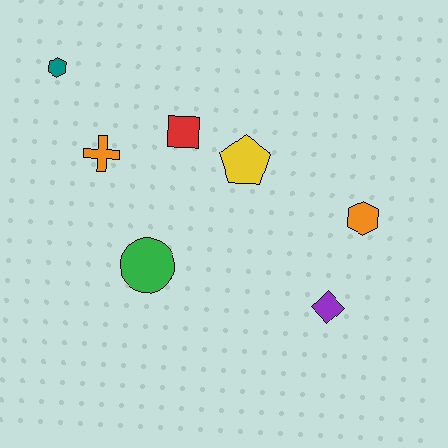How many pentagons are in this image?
There is 1 pentagon.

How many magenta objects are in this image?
There are no magenta objects.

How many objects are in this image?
There are 7 objects.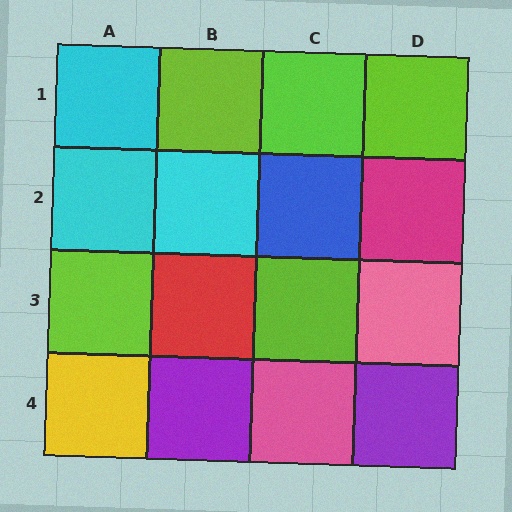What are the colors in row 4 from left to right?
Yellow, purple, pink, purple.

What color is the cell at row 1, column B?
Lime.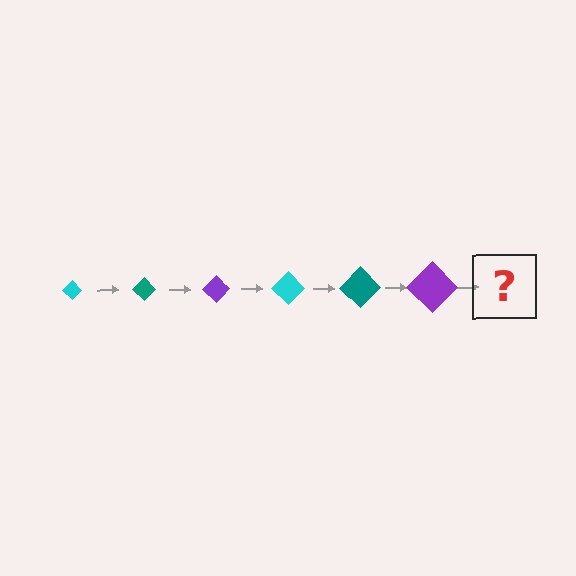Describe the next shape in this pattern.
It should be a cyan diamond, larger than the previous one.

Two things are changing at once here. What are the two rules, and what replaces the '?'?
The two rules are that the diamond grows larger each step and the color cycles through cyan, teal, and purple. The '?' should be a cyan diamond, larger than the previous one.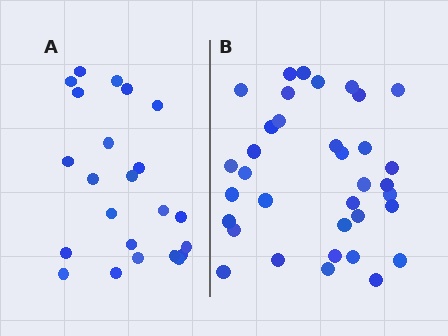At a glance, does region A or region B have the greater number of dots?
Region B (the right region) has more dots.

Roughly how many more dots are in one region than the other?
Region B has roughly 12 or so more dots than region A.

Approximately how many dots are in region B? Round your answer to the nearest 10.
About 40 dots. (The exact count is 35, which rounds to 40.)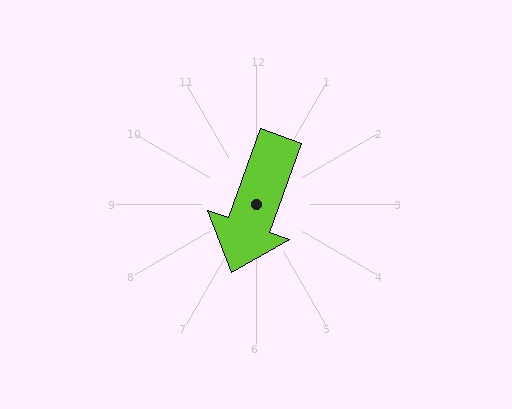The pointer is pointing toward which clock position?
Roughly 7 o'clock.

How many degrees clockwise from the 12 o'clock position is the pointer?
Approximately 200 degrees.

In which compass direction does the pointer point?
South.